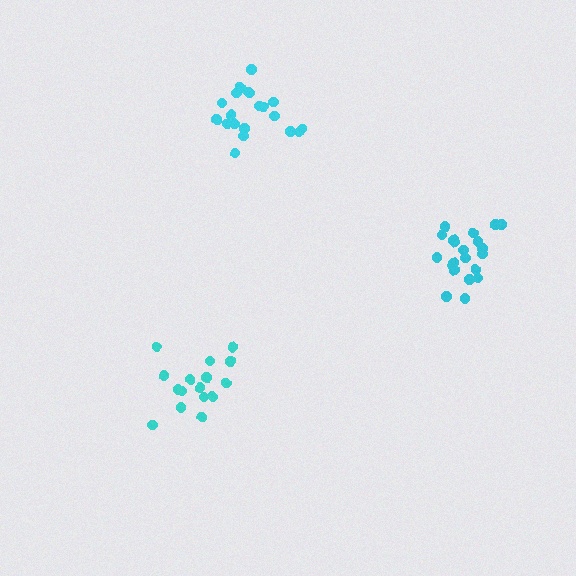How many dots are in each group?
Group 1: 17 dots, Group 2: 20 dots, Group 3: 21 dots (58 total).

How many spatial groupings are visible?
There are 3 spatial groupings.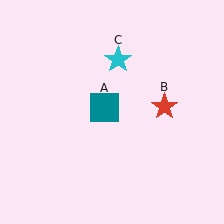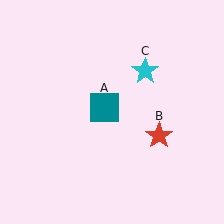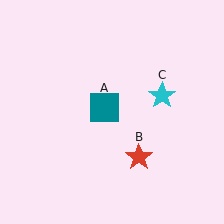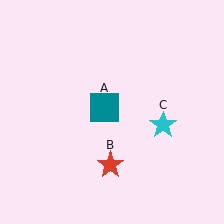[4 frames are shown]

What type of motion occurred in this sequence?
The red star (object B), cyan star (object C) rotated clockwise around the center of the scene.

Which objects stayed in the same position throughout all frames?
Teal square (object A) remained stationary.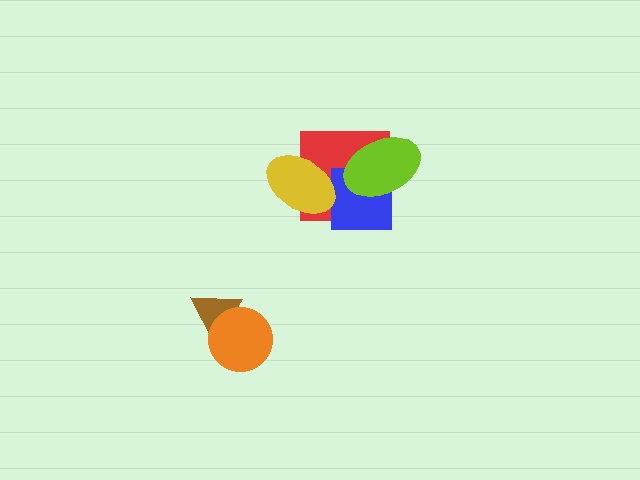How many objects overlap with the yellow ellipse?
1 object overlaps with the yellow ellipse.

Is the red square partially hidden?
Yes, it is partially covered by another shape.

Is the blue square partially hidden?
Yes, it is partially covered by another shape.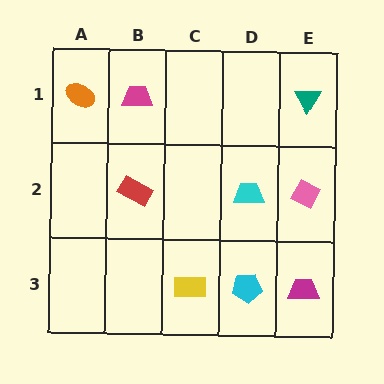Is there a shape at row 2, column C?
No, that cell is empty.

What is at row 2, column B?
A red rectangle.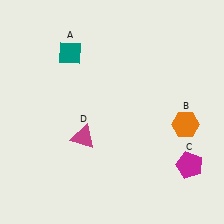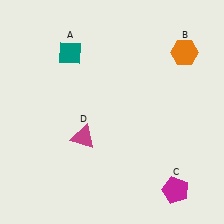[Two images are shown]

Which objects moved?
The objects that moved are: the orange hexagon (B), the magenta pentagon (C).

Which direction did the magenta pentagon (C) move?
The magenta pentagon (C) moved down.